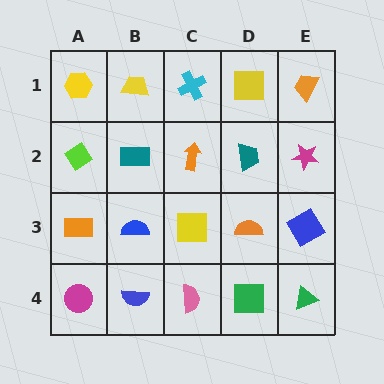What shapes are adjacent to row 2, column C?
A cyan cross (row 1, column C), a yellow square (row 3, column C), a teal rectangle (row 2, column B), a teal trapezoid (row 2, column D).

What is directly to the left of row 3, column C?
A blue semicircle.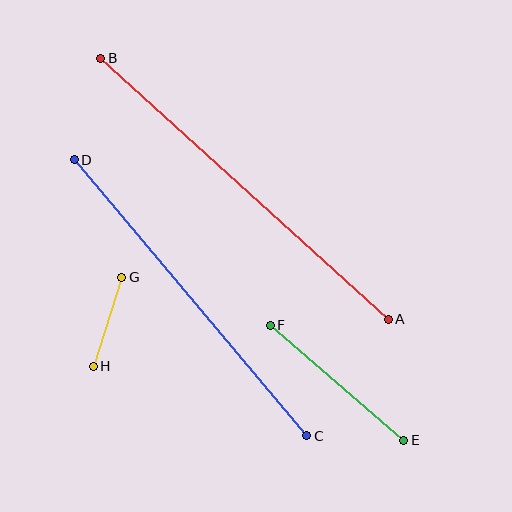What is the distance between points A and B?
The distance is approximately 388 pixels.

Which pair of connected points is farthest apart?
Points A and B are farthest apart.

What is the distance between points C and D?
The distance is approximately 361 pixels.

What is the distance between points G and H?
The distance is approximately 93 pixels.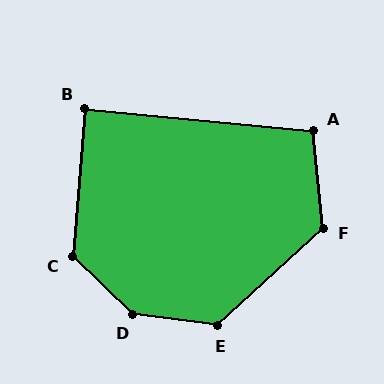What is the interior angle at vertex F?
Approximately 127 degrees (obtuse).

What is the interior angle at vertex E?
Approximately 130 degrees (obtuse).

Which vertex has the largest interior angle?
D, at approximately 144 degrees.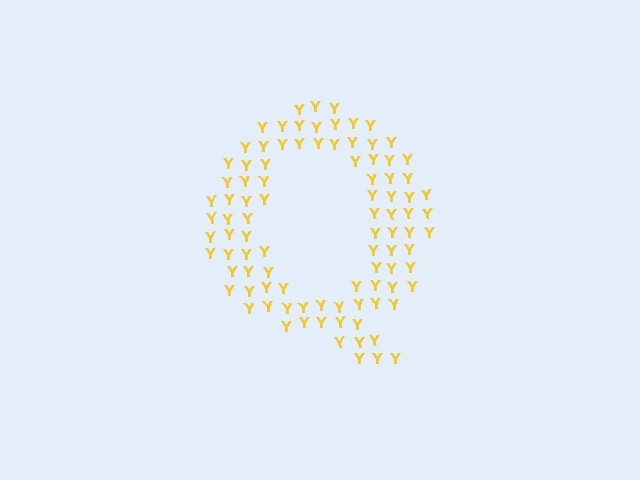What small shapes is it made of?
It is made of small letter Y's.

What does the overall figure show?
The overall figure shows the letter Q.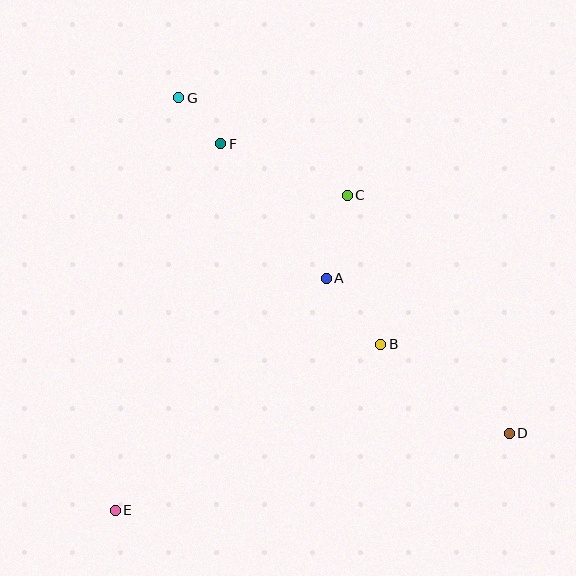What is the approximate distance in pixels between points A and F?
The distance between A and F is approximately 171 pixels.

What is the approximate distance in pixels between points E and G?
The distance between E and G is approximately 417 pixels.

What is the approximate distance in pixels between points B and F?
The distance between B and F is approximately 256 pixels.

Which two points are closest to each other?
Points F and G are closest to each other.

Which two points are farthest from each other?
Points D and G are farthest from each other.